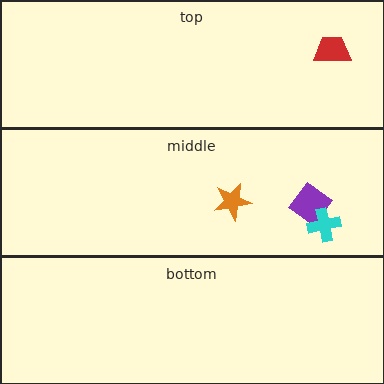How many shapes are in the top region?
1.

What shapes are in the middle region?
The purple diamond, the orange star, the cyan cross.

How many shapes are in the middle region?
3.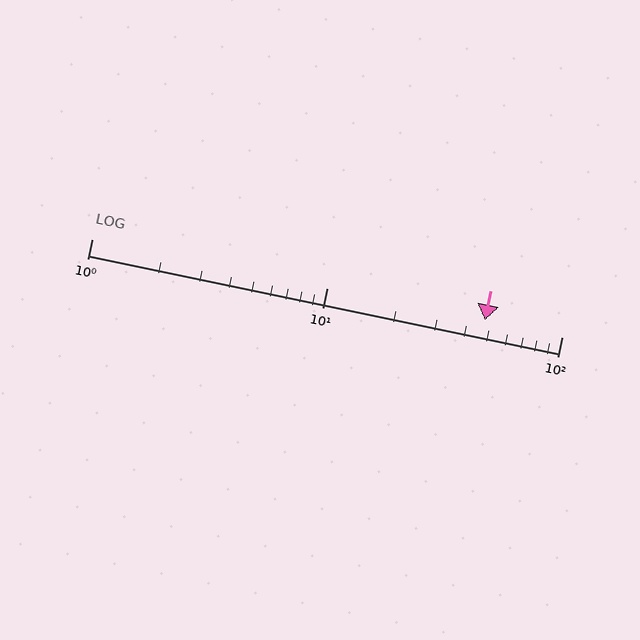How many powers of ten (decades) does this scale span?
The scale spans 2 decades, from 1 to 100.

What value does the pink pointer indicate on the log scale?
The pointer indicates approximately 47.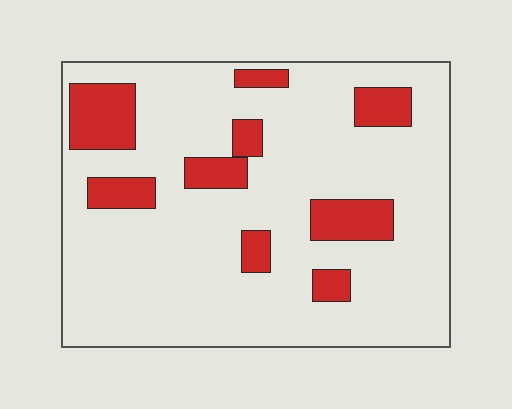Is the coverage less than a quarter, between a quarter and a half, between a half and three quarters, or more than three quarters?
Less than a quarter.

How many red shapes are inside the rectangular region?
9.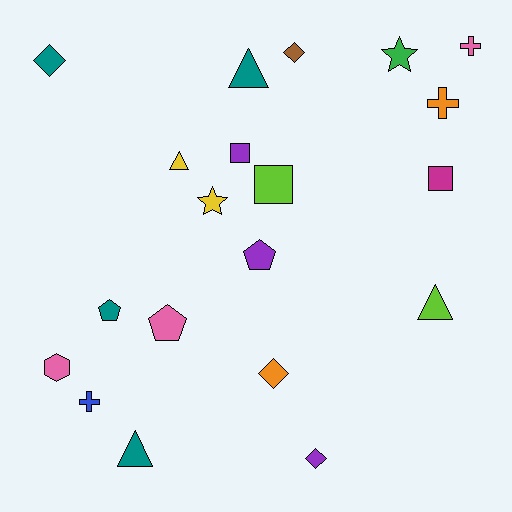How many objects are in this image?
There are 20 objects.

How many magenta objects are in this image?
There is 1 magenta object.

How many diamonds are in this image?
There are 4 diamonds.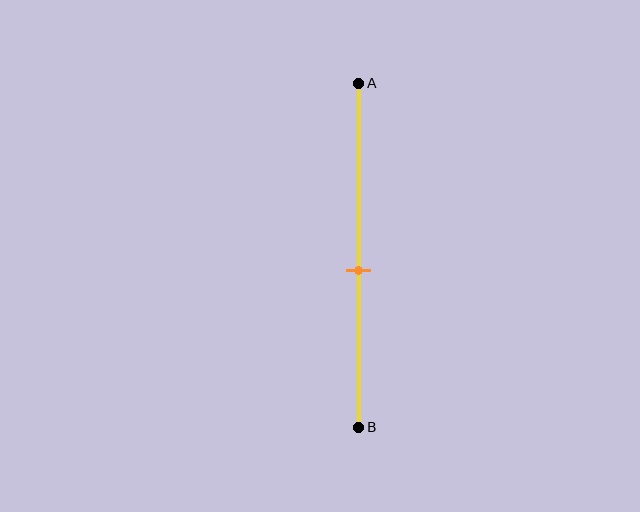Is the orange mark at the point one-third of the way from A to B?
No, the mark is at about 55% from A, not at the 33% one-third point.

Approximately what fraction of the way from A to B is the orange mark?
The orange mark is approximately 55% of the way from A to B.